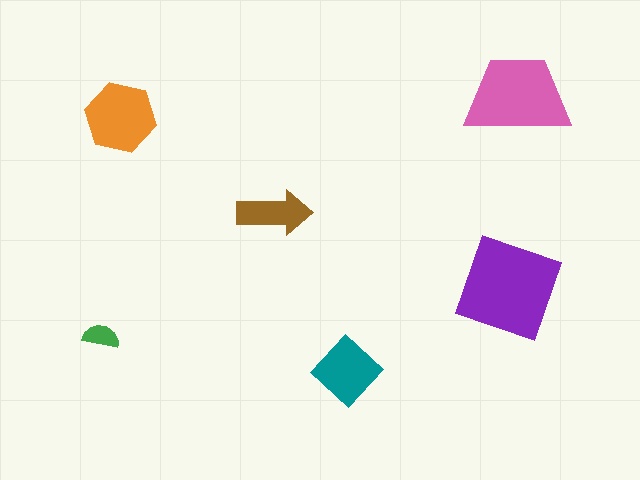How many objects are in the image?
There are 6 objects in the image.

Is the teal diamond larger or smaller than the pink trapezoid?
Smaller.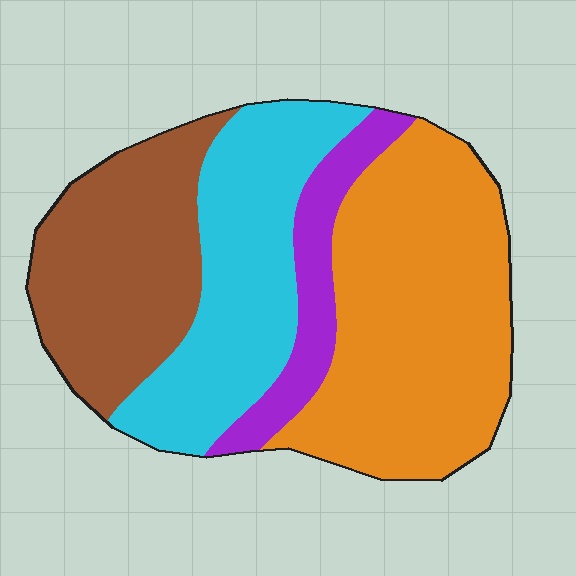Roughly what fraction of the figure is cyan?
Cyan takes up about one quarter (1/4) of the figure.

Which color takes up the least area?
Purple, at roughly 10%.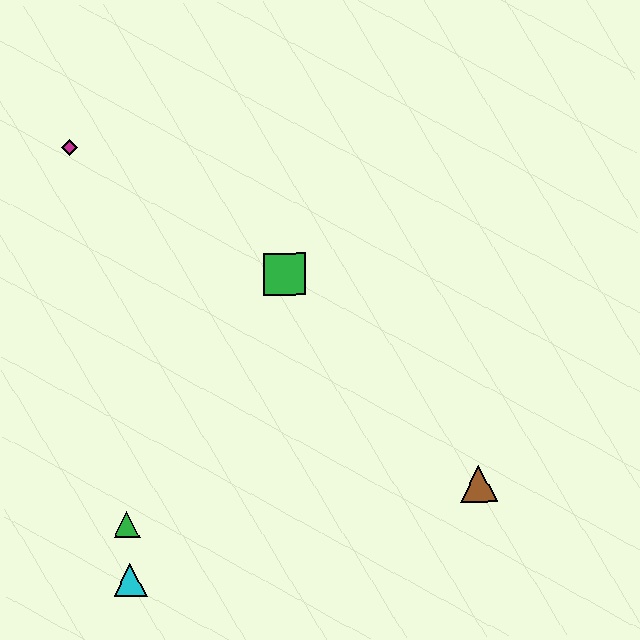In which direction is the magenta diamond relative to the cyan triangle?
The magenta diamond is above the cyan triangle.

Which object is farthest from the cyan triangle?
The magenta diamond is farthest from the cyan triangle.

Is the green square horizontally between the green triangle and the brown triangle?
Yes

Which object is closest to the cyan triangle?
The green triangle is closest to the cyan triangle.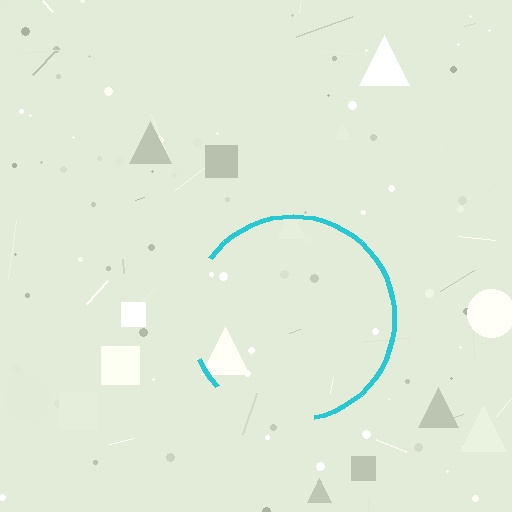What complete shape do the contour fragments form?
The contour fragments form a circle.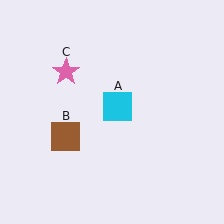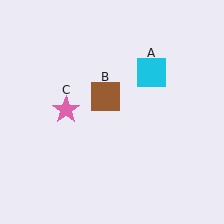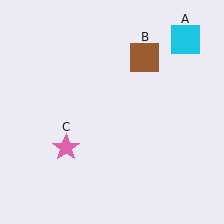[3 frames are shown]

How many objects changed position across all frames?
3 objects changed position: cyan square (object A), brown square (object B), pink star (object C).